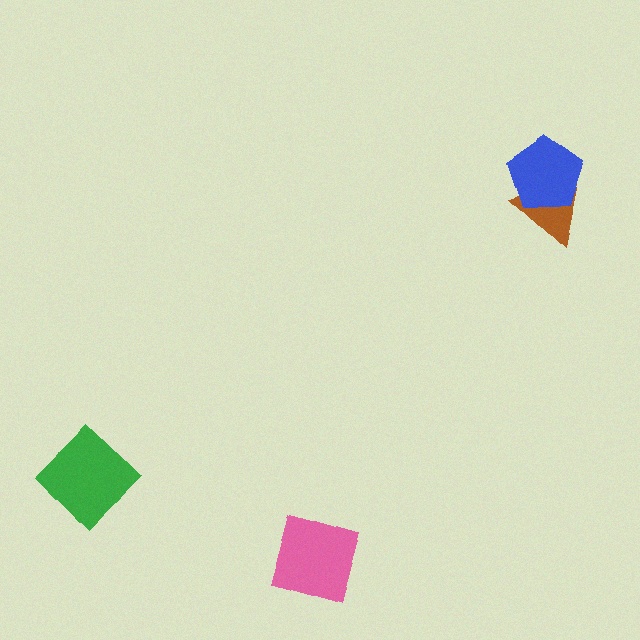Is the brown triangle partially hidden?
Yes, it is partially covered by another shape.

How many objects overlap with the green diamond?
0 objects overlap with the green diamond.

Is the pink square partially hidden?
No, no other shape covers it.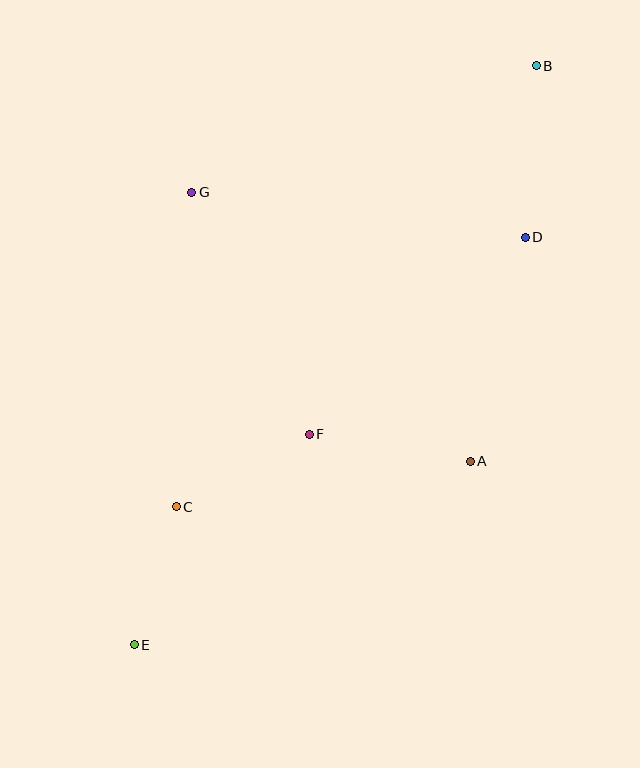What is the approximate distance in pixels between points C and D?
The distance between C and D is approximately 441 pixels.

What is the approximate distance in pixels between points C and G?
The distance between C and G is approximately 315 pixels.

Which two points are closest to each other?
Points C and E are closest to each other.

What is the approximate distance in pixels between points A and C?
The distance between A and C is approximately 298 pixels.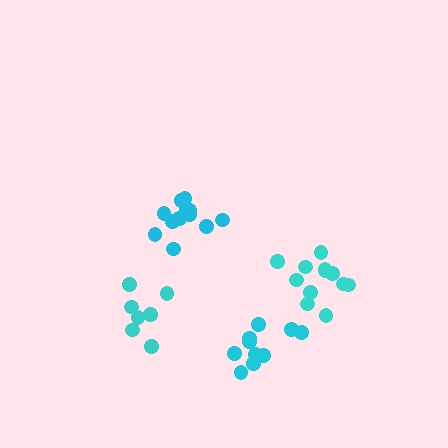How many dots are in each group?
Group 1: 12 dots, Group 2: 10 dots, Group 3: 7 dots, Group 4: 12 dots (41 total).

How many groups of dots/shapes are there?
There are 4 groups.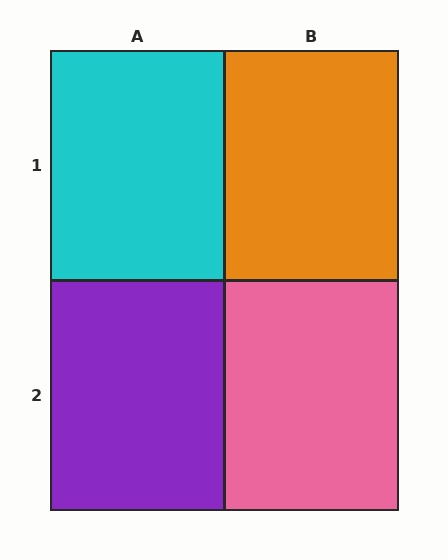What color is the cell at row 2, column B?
Pink.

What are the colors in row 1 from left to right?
Cyan, orange.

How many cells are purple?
1 cell is purple.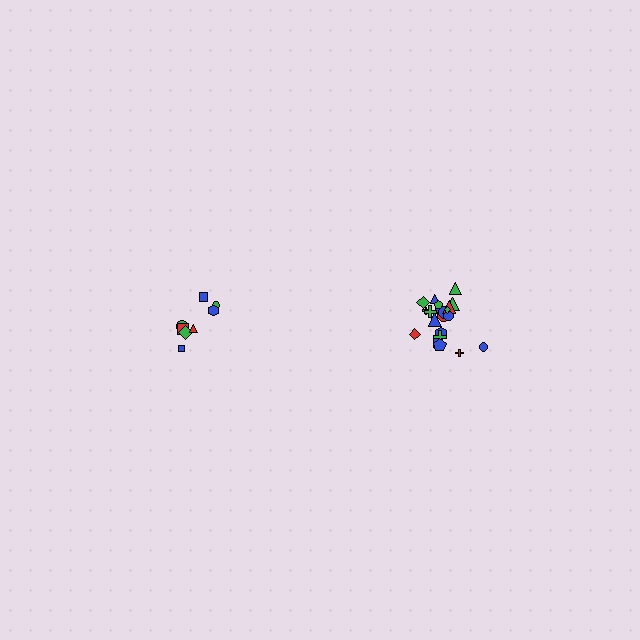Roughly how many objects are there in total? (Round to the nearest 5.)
Roughly 30 objects in total.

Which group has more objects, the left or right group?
The right group.